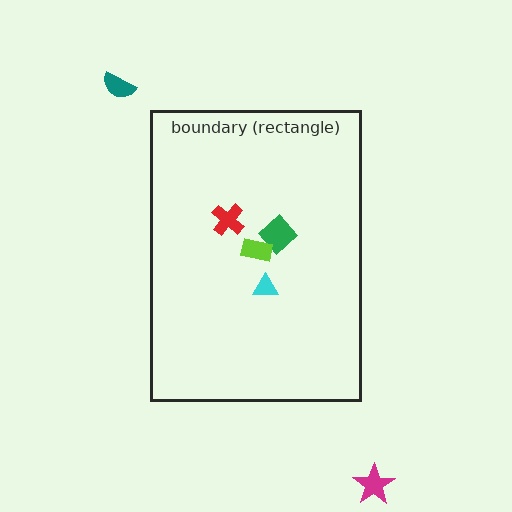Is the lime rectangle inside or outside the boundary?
Inside.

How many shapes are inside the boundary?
4 inside, 2 outside.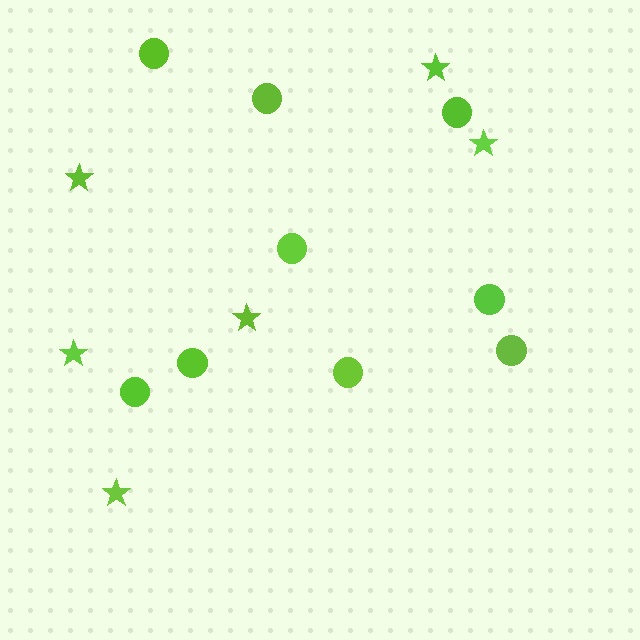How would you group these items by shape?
There are 2 groups: one group of stars (6) and one group of circles (9).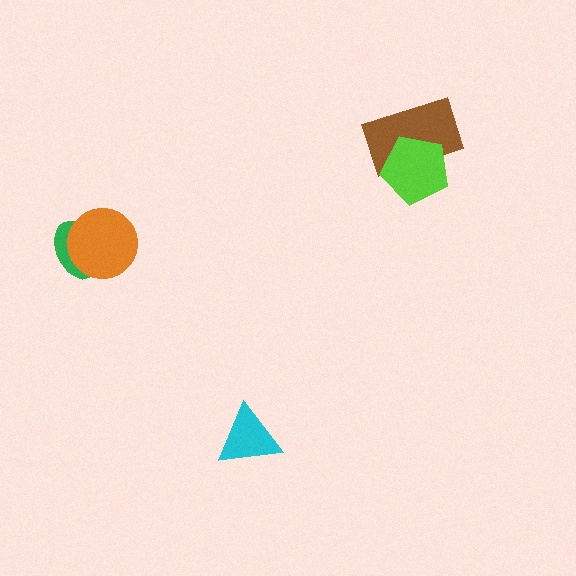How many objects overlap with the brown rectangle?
1 object overlaps with the brown rectangle.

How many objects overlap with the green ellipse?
1 object overlaps with the green ellipse.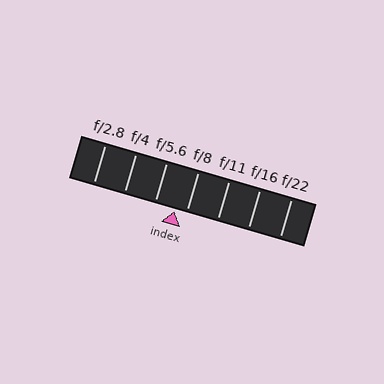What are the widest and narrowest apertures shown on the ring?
The widest aperture shown is f/2.8 and the narrowest is f/22.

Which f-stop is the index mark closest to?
The index mark is closest to f/8.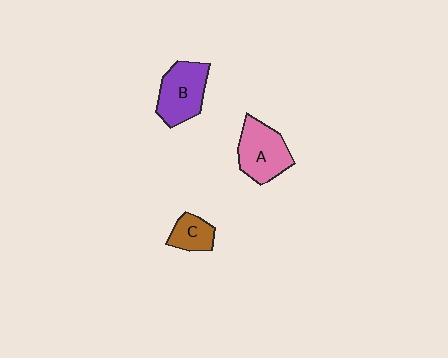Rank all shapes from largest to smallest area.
From largest to smallest: A (pink), B (purple), C (brown).